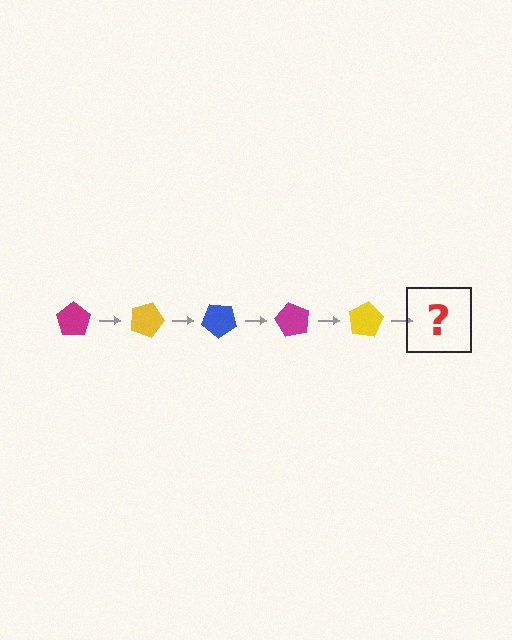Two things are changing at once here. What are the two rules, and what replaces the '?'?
The two rules are that it rotates 20 degrees each step and the color cycles through magenta, yellow, and blue. The '?' should be a blue pentagon, rotated 100 degrees from the start.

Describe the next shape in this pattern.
It should be a blue pentagon, rotated 100 degrees from the start.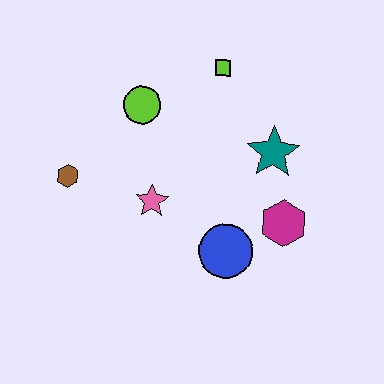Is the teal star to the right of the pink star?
Yes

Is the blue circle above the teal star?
No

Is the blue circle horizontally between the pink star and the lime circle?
No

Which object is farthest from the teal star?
The brown hexagon is farthest from the teal star.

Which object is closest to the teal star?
The magenta hexagon is closest to the teal star.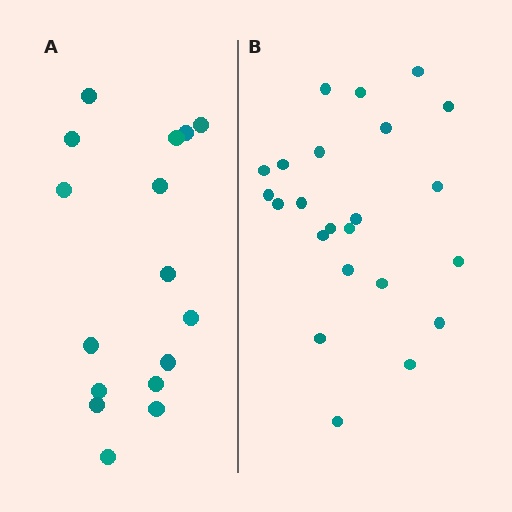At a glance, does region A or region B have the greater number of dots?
Region B (the right region) has more dots.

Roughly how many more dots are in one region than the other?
Region B has roughly 8 or so more dots than region A.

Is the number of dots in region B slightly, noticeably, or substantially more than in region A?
Region B has noticeably more, but not dramatically so. The ratio is roughly 1.4 to 1.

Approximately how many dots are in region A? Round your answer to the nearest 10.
About 20 dots. (The exact count is 16, which rounds to 20.)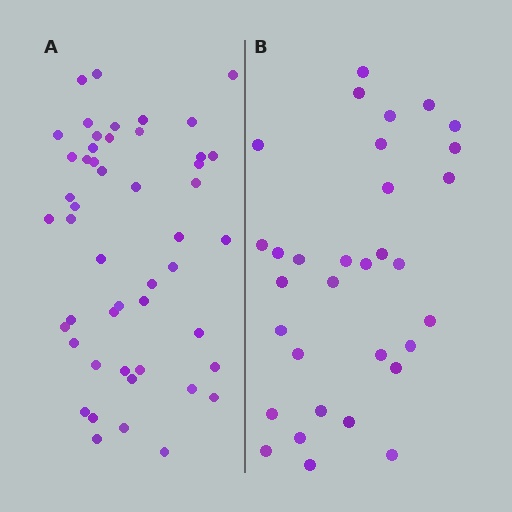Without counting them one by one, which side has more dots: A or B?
Region A (the left region) has more dots.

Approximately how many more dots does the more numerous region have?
Region A has approximately 15 more dots than region B.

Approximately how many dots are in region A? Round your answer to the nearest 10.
About 50 dots. (The exact count is 49, which rounds to 50.)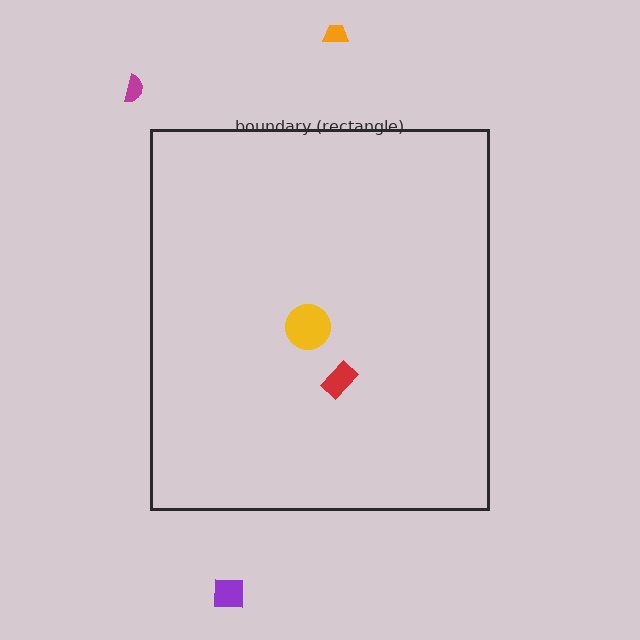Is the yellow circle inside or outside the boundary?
Inside.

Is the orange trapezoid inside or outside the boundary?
Outside.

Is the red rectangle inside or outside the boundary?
Inside.